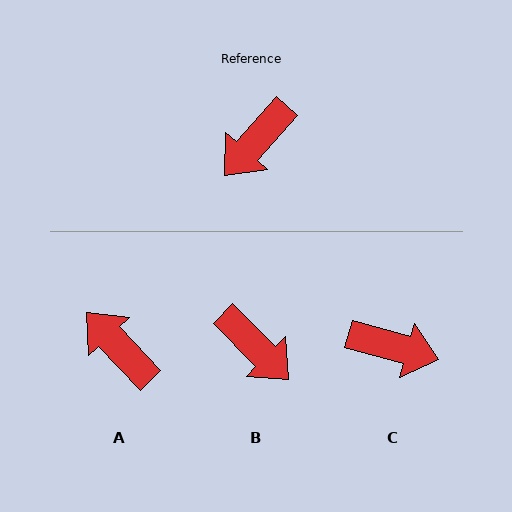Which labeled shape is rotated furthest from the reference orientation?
C, about 116 degrees away.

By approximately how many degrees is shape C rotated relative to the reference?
Approximately 116 degrees counter-clockwise.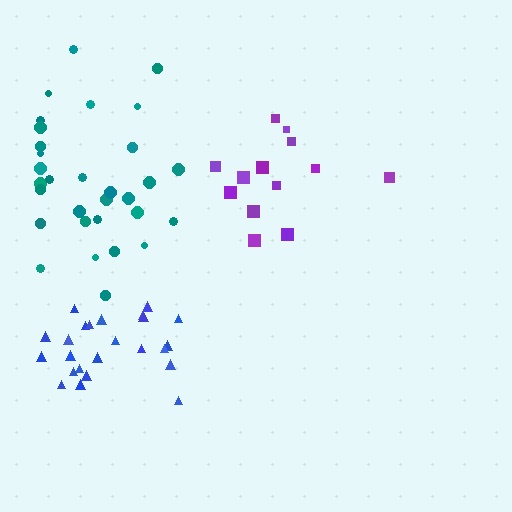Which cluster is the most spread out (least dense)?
Purple.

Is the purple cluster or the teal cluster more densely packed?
Teal.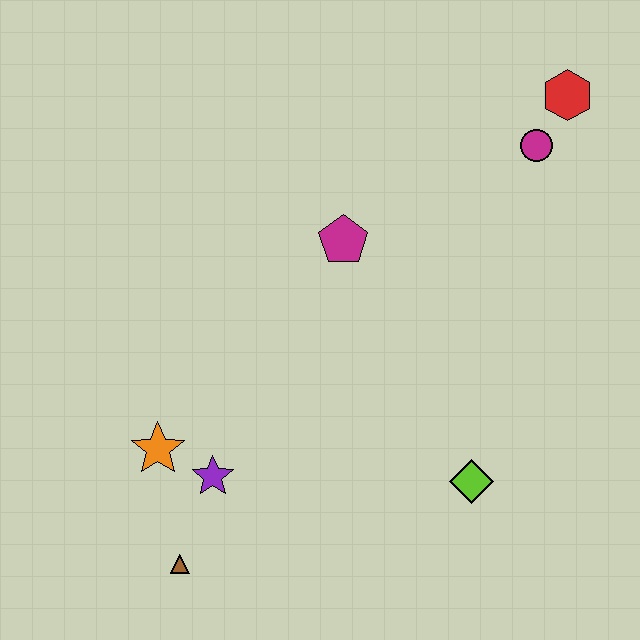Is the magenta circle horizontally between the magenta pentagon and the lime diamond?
No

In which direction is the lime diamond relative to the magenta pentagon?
The lime diamond is below the magenta pentagon.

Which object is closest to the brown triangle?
The purple star is closest to the brown triangle.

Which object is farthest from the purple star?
The red hexagon is farthest from the purple star.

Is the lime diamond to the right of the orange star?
Yes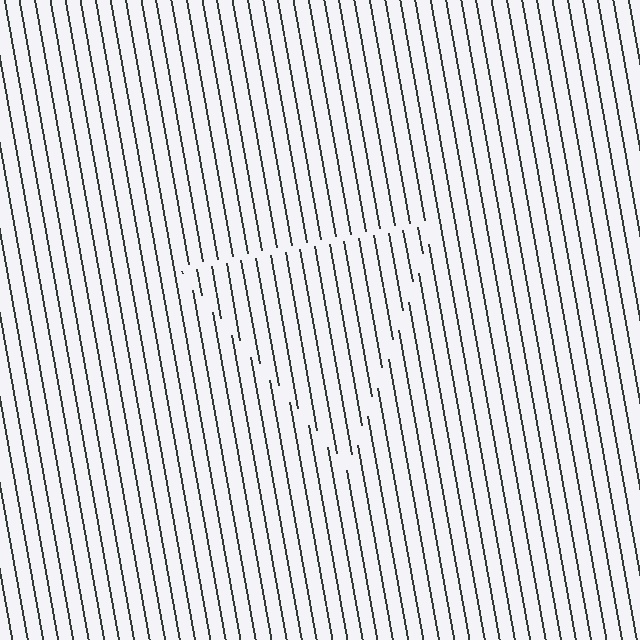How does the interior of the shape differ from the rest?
The interior of the shape contains the same grating, shifted by half a period — the contour is defined by the phase discontinuity where line-ends from the inner and outer gratings abut.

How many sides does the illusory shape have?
3 sides — the line-ends trace a triangle.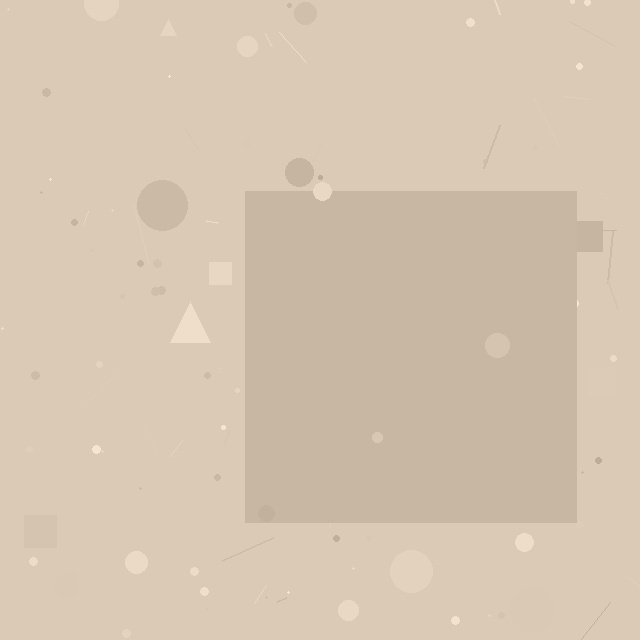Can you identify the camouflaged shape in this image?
The camouflaged shape is a square.